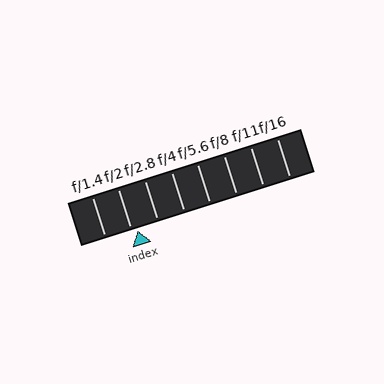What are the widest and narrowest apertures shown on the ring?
The widest aperture shown is f/1.4 and the narrowest is f/16.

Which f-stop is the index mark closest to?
The index mark is closest to f/2.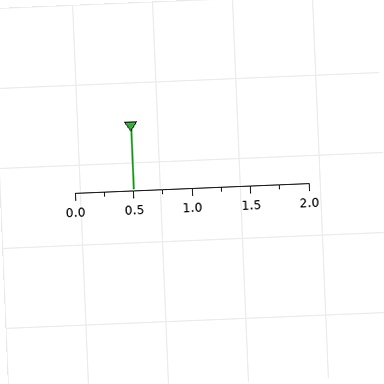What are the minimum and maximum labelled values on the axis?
The axis runs from 0.0 to 2.0.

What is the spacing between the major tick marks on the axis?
The major ticks are spaced 0.5 apart.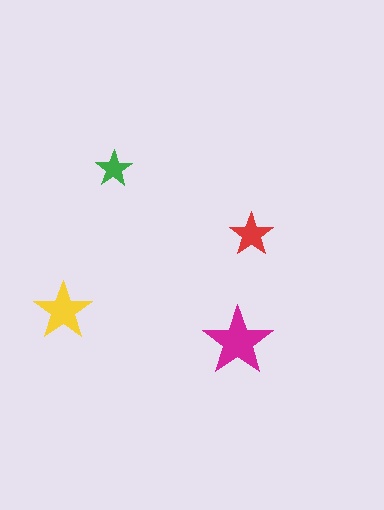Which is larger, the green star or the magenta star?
The magenta one.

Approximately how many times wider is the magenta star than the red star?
About 1.5 times wider.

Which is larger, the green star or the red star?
The red one.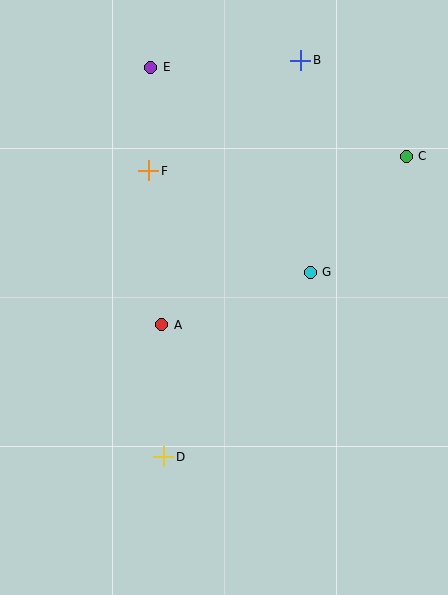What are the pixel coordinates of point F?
Point F is at (149, 171).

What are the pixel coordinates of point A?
Point A is at (162, 325).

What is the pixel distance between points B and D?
The distance between B and D is 419 pixels.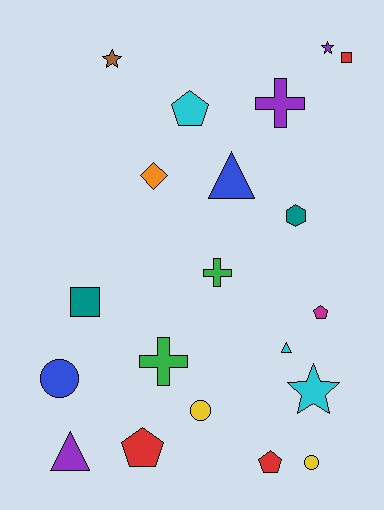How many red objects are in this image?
There are 3 red objects.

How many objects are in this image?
There are 20 objects.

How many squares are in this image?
There are 2 squares.